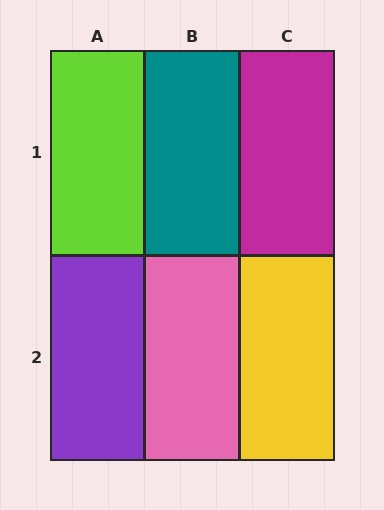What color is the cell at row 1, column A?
Lime.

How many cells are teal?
1 cell is teal.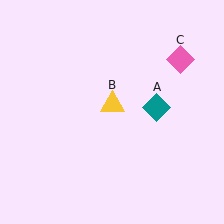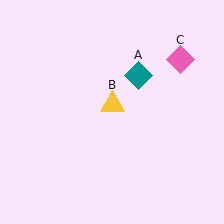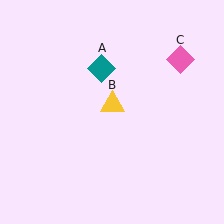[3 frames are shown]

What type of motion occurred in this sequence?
The teal diamond (object A) rotated counterclockwise around the center of the scene.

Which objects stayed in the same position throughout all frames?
Yellow triangle (object B) and pink diamond (object C) remained stationary.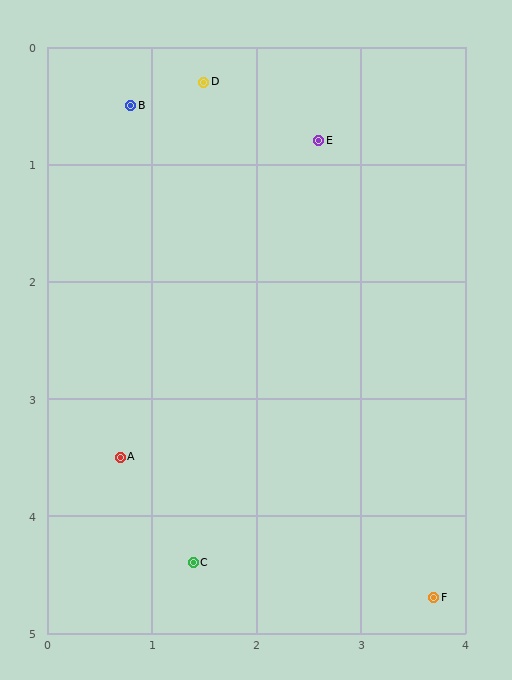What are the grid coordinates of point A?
Point A is at approximately (0.7, 3.5).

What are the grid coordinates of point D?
Point D is at approximately (1.5, 0.3).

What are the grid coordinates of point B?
Point B is at approximately (0.8, 0.5).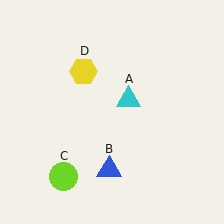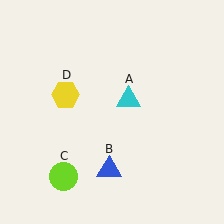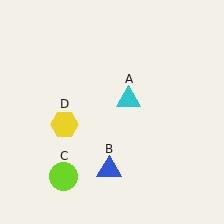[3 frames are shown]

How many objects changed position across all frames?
1 object changed position: yellow hexagon (object D).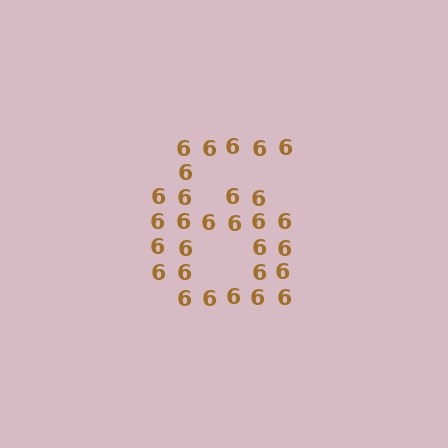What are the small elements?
The small elements are digit 6's.